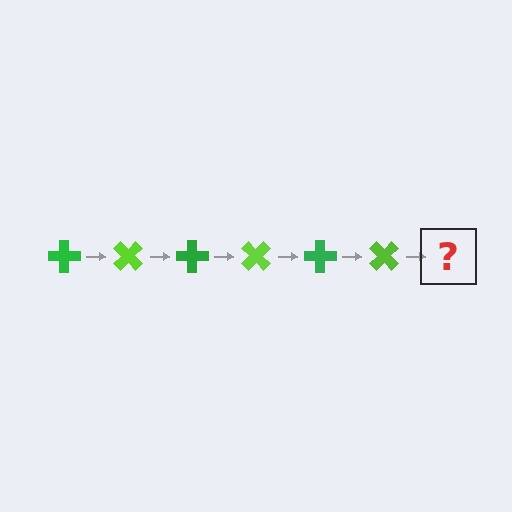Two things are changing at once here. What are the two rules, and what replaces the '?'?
The two rules are that it rotates 45 degrees each step and the color cycles through green and lime. The '?' should be a green cross, rotated 270 degrees from the start.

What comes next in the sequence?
The next element should be a green cross, rotated 270 degrees from the start.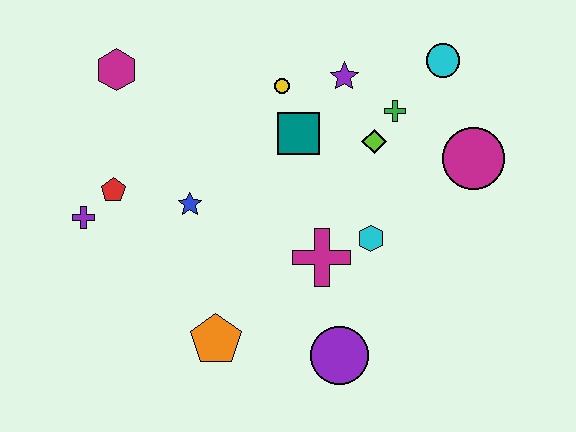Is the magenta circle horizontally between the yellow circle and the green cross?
No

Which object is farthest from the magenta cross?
The magenta hexagon is farthest from the magenta cross.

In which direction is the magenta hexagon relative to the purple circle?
The magenta hexagon is above the purple circle.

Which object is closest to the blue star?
The red pentagon is closest to the blue star.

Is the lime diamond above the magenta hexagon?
No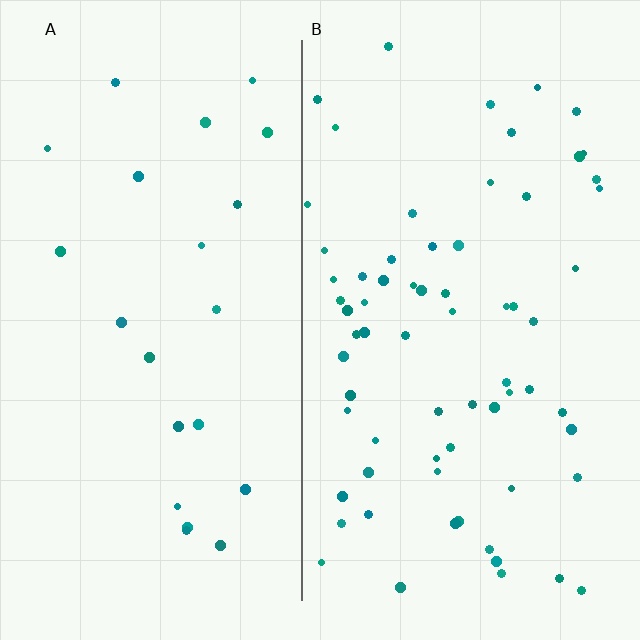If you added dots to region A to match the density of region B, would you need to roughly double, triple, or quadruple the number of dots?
Approximately triple.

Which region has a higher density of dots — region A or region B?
B (the right).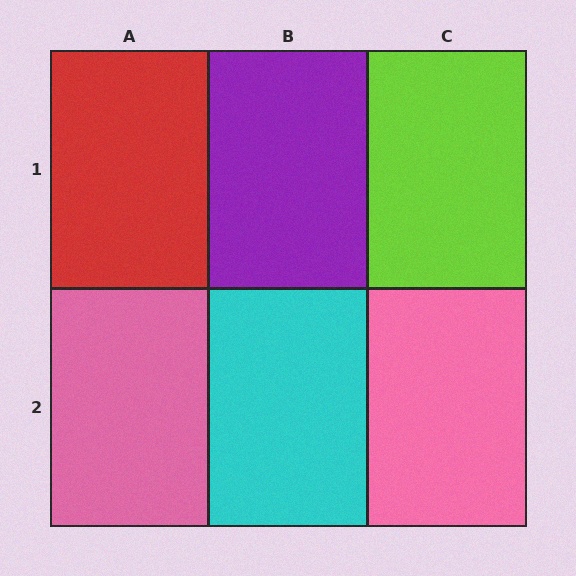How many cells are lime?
1 cell is lime.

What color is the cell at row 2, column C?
Pink.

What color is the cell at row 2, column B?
Cyan.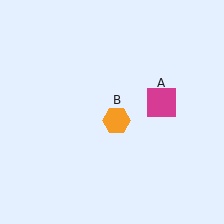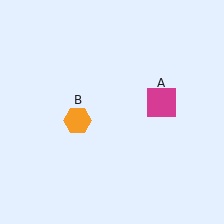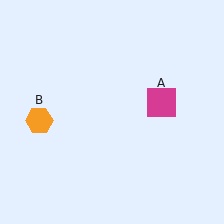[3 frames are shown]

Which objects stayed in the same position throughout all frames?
Magenta square (object A) remained stationary.